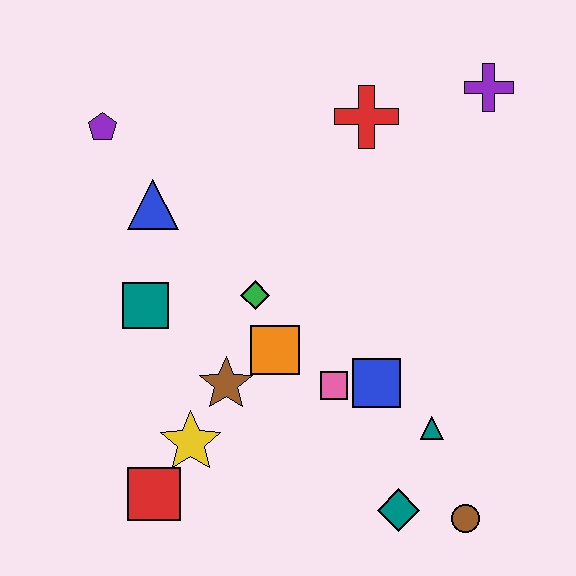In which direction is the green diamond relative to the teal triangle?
The green diamond is to the left of the teal triangle.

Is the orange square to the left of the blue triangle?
No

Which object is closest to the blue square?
The pink square is closest to the blue square.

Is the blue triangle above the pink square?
Yes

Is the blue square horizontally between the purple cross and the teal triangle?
No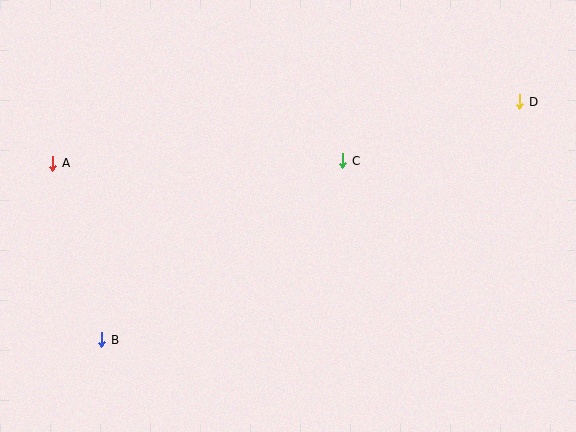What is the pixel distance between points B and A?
The distance between B and A is 183 pixels.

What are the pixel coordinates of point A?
Point A is at (53, 163).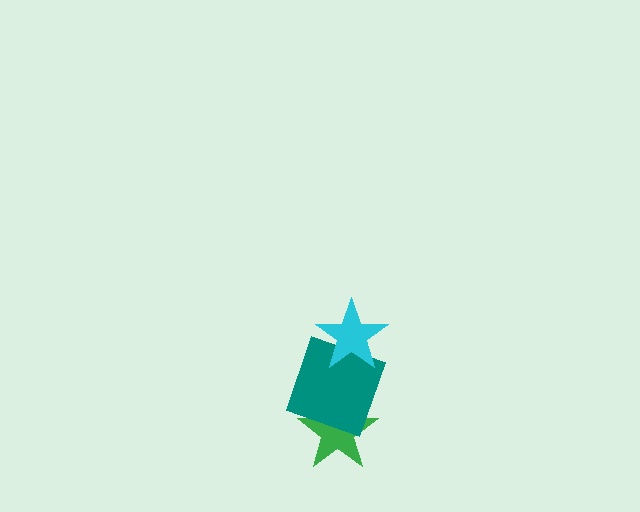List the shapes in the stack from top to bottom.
From top to bottom: the cyan star, the teal square, the green star.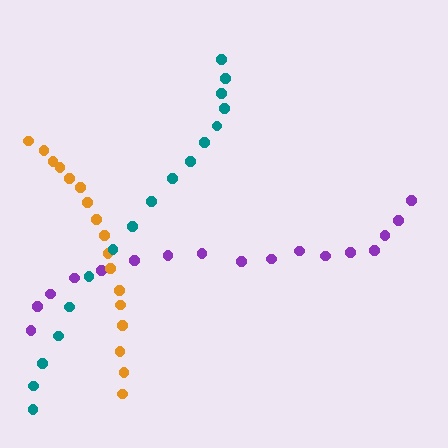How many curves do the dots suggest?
There are 3 distinct paths.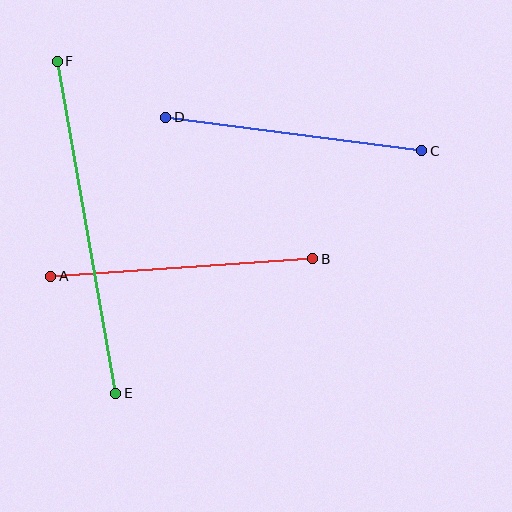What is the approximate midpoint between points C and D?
The midpoint is at approximately (294, 134) pixels.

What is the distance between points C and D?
The distance is approximately 258 pixels.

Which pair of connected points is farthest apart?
Points E and F are farthest apart.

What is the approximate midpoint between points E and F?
The midpoint is at approximately (86, 227) pixels.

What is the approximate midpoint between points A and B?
The midpoint is at approximately (182, 267) pixels.